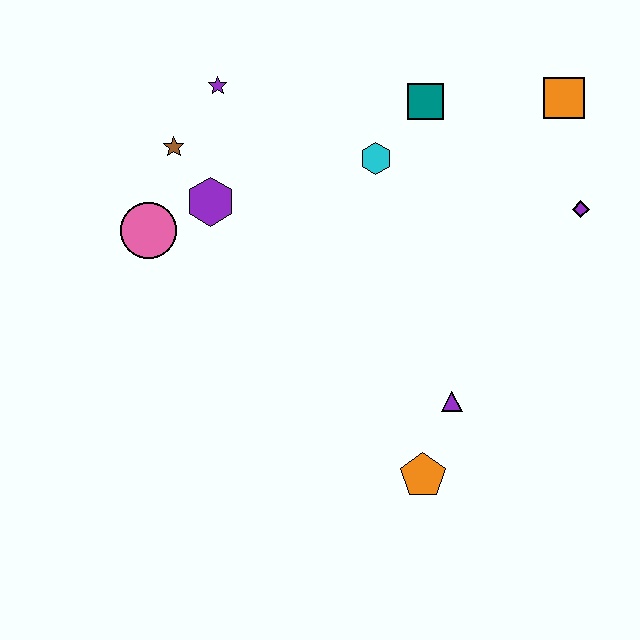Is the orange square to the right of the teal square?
Yes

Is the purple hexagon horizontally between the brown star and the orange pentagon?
Yes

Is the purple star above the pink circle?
Yes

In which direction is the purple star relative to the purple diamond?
The purple star is to the left of the purple diamond.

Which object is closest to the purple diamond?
The orange square is closest to the purple diamond.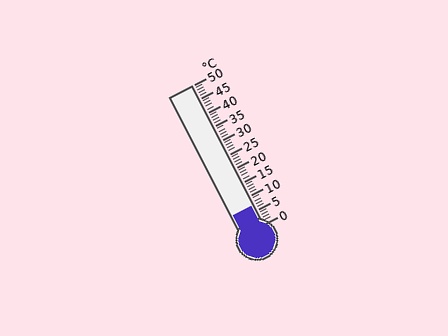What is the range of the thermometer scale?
The thermometer scale ranges from 0°C to 50°C.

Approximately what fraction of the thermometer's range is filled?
The thermometer is filled to approximately 15% of its range.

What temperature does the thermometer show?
The thermometer shows approximately 7°C.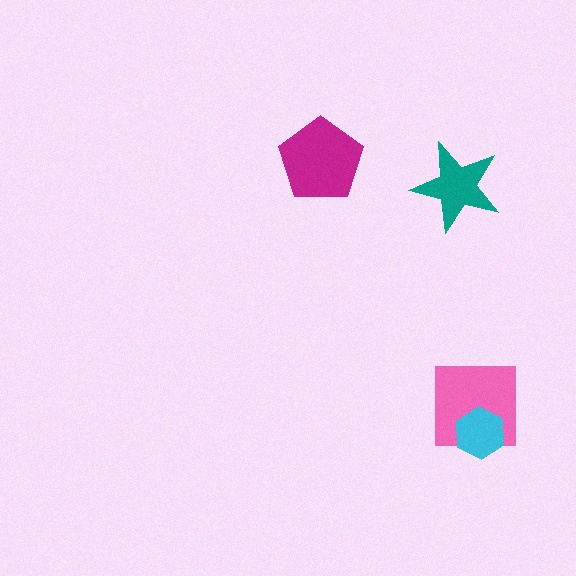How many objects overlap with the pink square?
1 object overlaps with the pink square.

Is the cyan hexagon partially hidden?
No, no other shape covers it.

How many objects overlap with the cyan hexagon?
1 object overlaps with the cyan hexagon.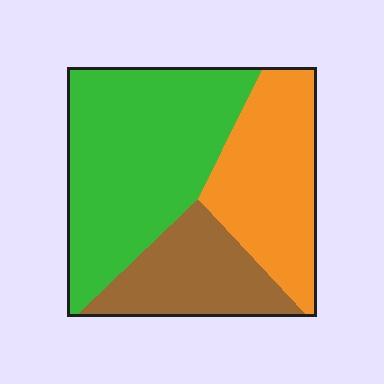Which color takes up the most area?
Green, at roughly 50%.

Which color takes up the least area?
Brown, at roughly 20%.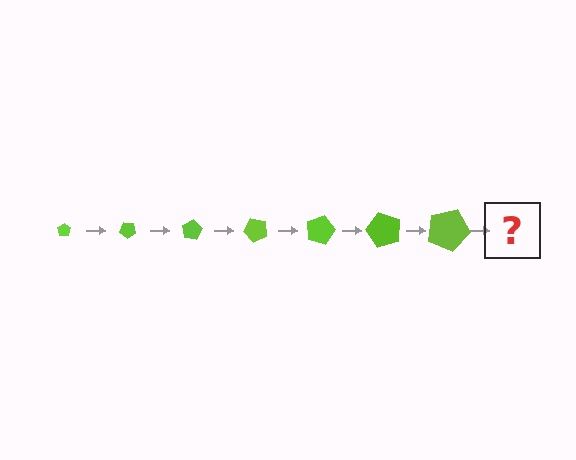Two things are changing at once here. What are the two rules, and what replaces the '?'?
The two rules are that the pentagon grows larger each step and it rotates 40 degrees each step. The '?' should be a pentagon, larger than the previous one and rotated 280 degrees from the start.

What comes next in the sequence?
The next element should be a pentagon, larger than the previous one and rotated 280 degrees from the start.